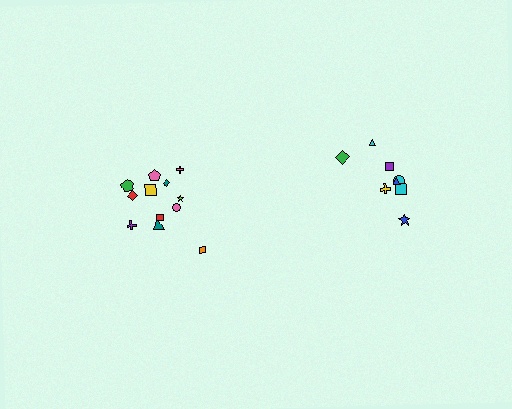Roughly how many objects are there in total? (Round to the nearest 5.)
Roughly 20 objects in total.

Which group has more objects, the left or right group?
The left group.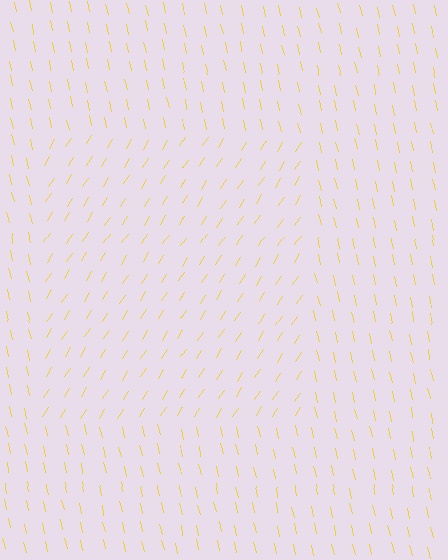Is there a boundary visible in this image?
Yes, there is a texture boundary formed by a change in line orientation.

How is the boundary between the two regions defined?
The boundary is defined purely by a change in line orientation (approximately 45 degrees difference). All lines are the same color and thickness.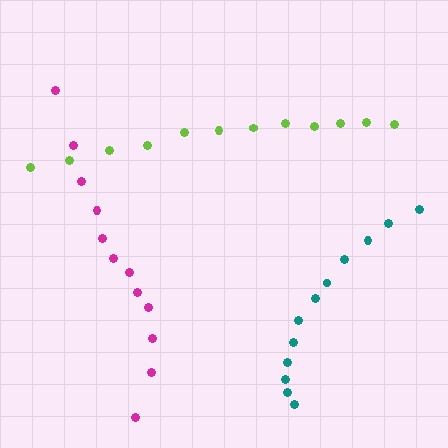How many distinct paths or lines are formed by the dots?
There are 3 distinct paths.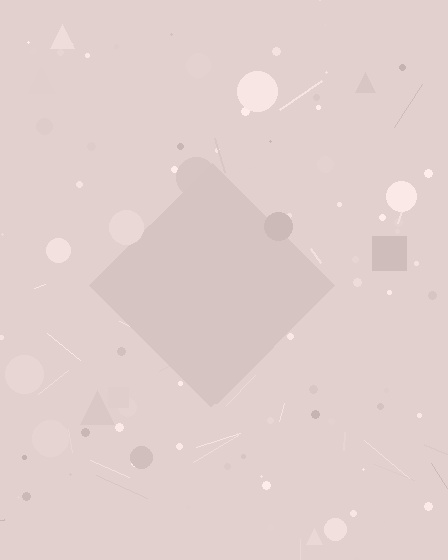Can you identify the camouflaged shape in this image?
The camouflaged shape is a diamond.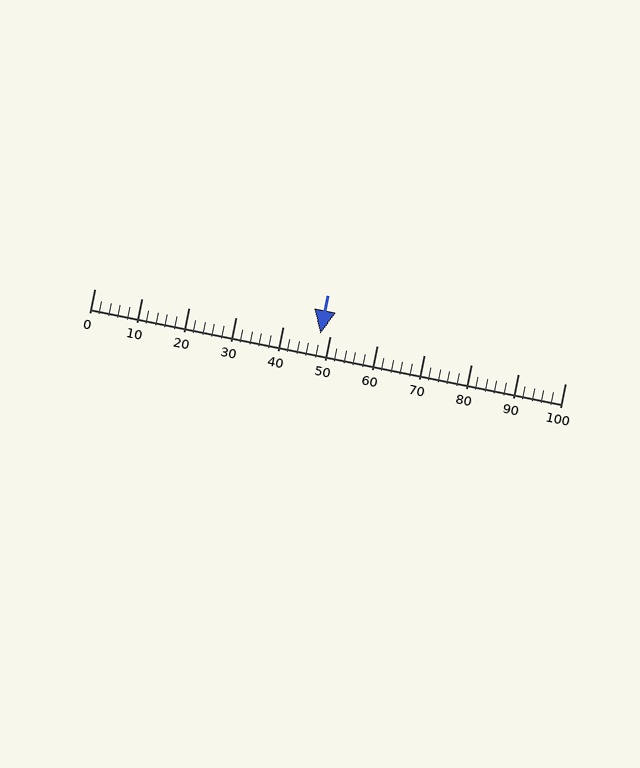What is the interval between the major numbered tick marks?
The major tick marks are spaced 10 units apart.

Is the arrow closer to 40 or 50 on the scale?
The arrow is closer to 50.